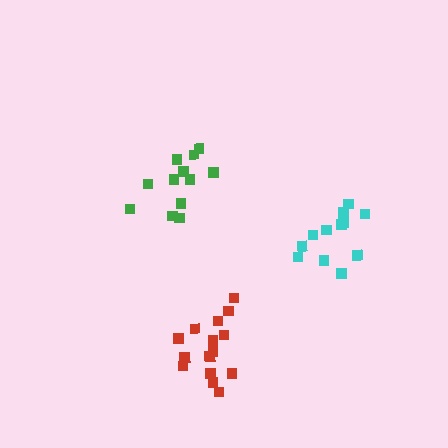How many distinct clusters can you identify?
There are 3 distinct clusters.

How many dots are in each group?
Group 1: 12 dots, Group 2: 12 dots, Group 3: 15 dots (39 total).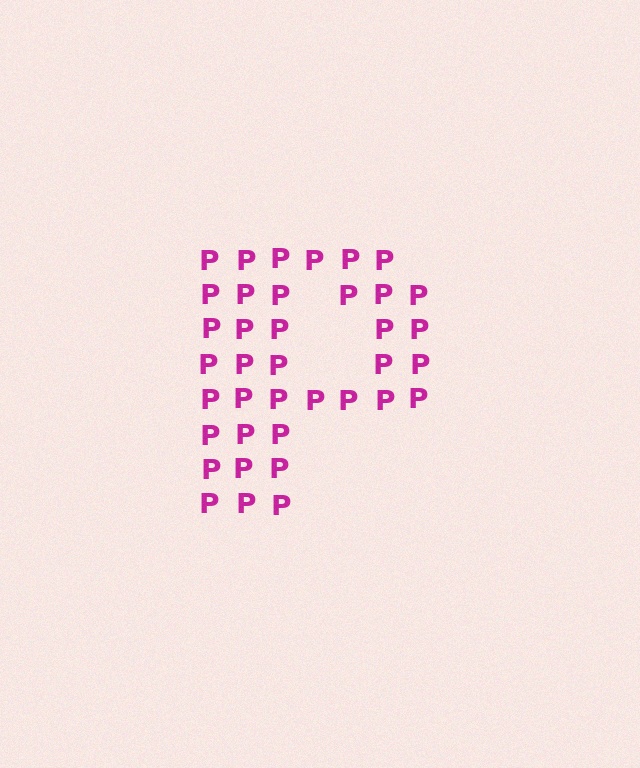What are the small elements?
The small elements are letter P's.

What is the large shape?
The large shape is the letter P.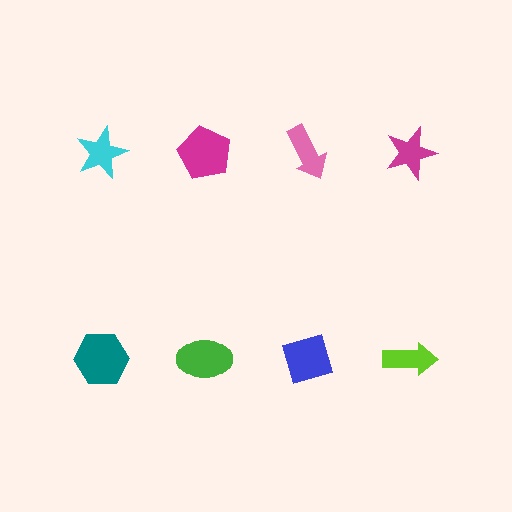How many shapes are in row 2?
4 shapes.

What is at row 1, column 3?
A pink arrow.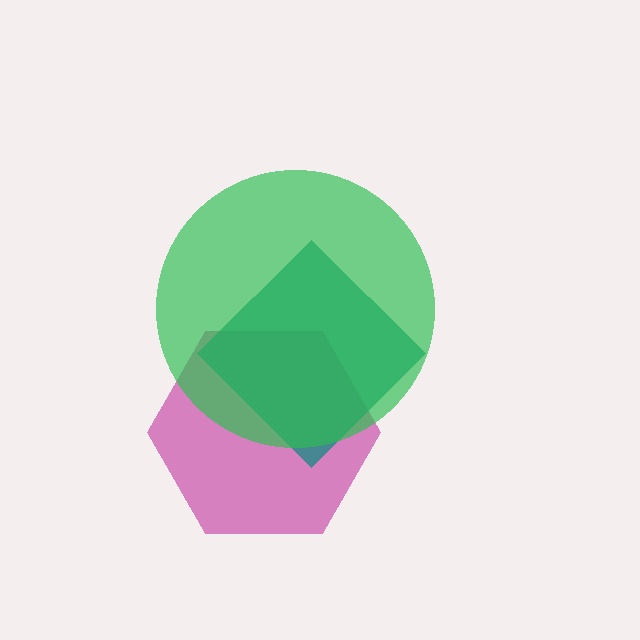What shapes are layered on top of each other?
The layered shapes are: a magenta hexagon, a teal diamond, a green circle.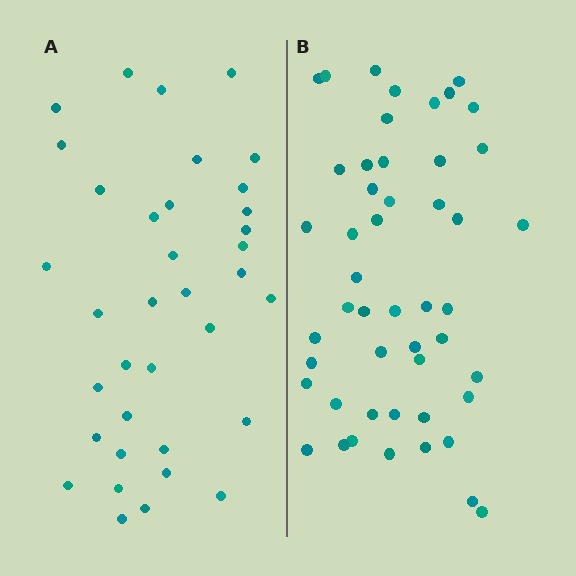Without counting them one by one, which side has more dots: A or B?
Region B (the right region) has more dots.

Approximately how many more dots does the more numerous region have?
Region B has approximately 15 more dots than region A.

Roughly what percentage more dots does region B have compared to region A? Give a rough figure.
About 35% more.